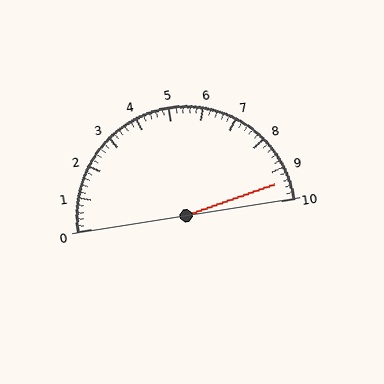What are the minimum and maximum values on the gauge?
The gauge ranges from 0 to 10.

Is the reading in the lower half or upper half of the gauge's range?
The reading is in the upper half of the range (0 to 10).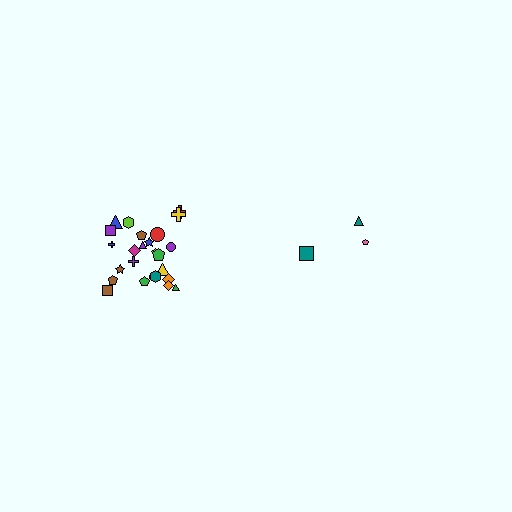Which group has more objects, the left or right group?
The left group.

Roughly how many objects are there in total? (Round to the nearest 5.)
Roughly 30 objects in total.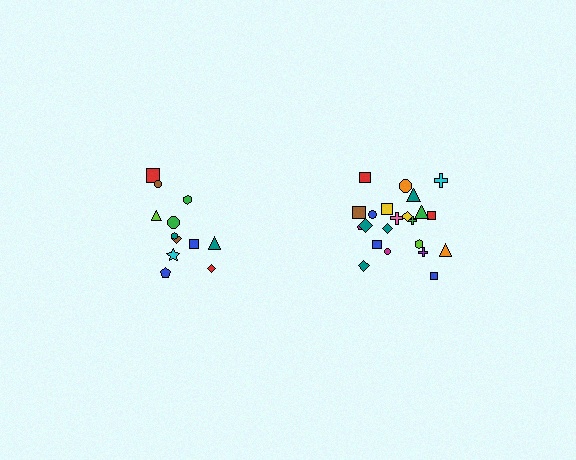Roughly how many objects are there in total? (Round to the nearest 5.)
Roughly 35 objects in total.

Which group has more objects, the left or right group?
The right group.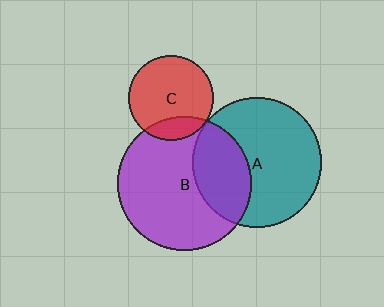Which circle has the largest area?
Circle B (purple).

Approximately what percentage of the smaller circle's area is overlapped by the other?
Approximately 30%.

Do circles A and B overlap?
Yes.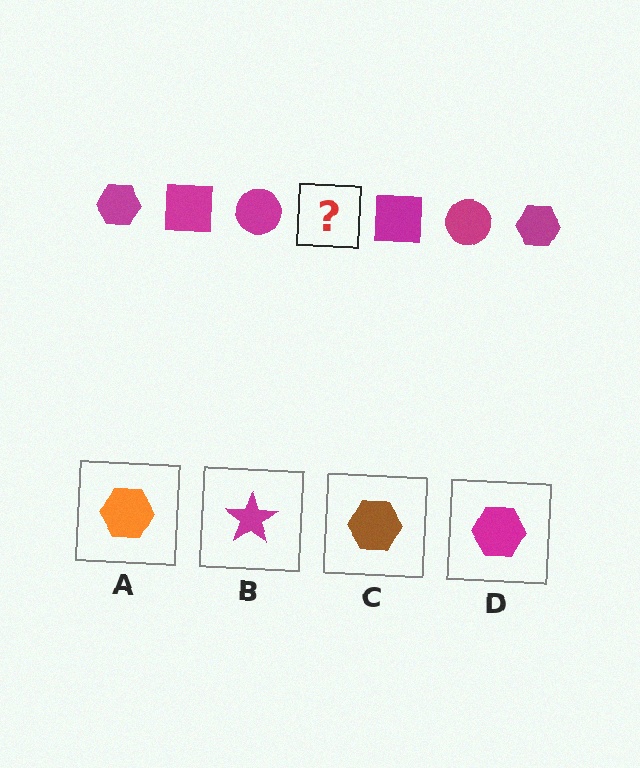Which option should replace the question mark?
Option D.